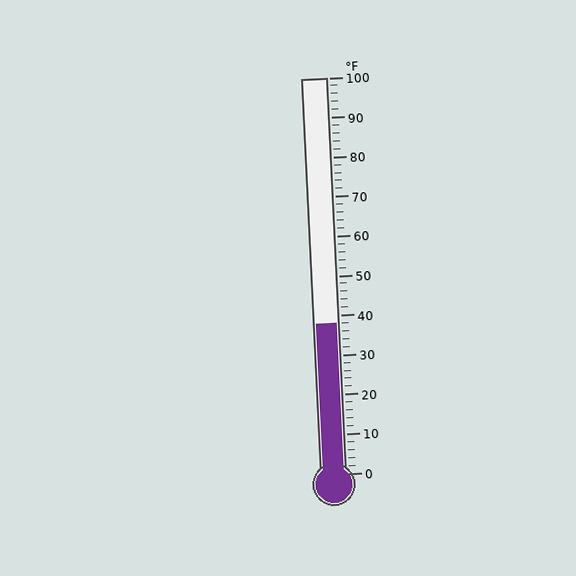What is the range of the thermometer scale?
The thermometer scale ranges from 0°F to 100°F.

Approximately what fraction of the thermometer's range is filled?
The thermometer is filled to approximately 40% of its range.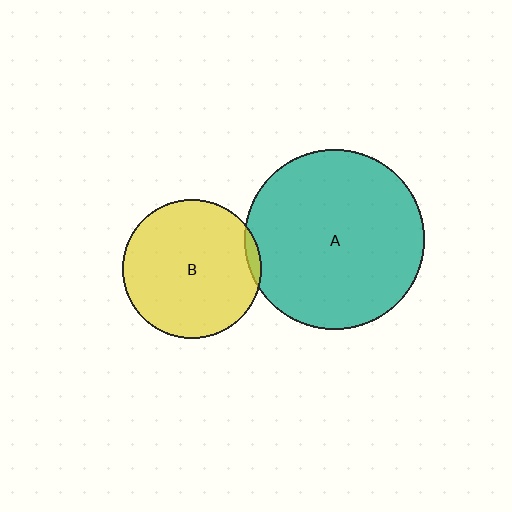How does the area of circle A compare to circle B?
Approximately 1.7 times.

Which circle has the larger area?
Circle A (teal).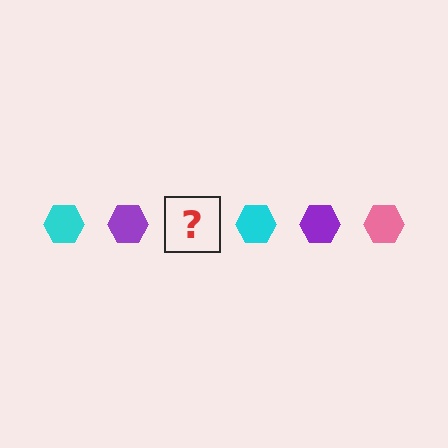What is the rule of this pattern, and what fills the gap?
The rule is that the pattern cycles through cyan, purple, pink hexagons. The gap should be filled with a pink hexagon.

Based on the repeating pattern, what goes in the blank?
The blank should be a pink hexagon.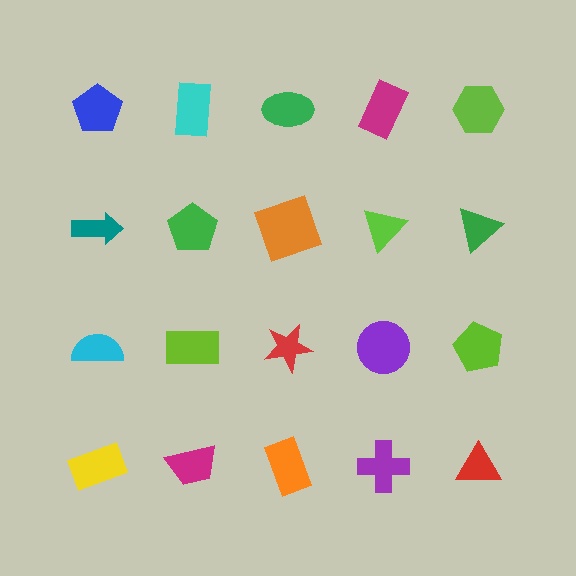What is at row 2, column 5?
A green triangle.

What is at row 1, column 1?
A blue pentagon.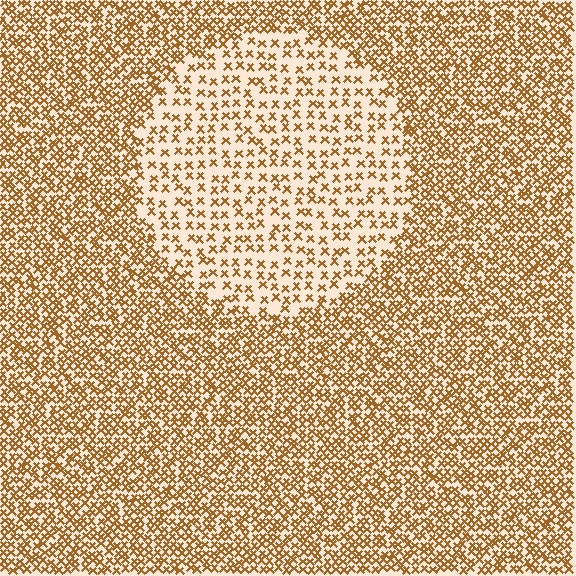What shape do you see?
I see a circle.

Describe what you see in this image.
The image contains small brown elements arranged at two different densities. A circle-shaped region is visible where the elements are less densely packed than the surrounding area.